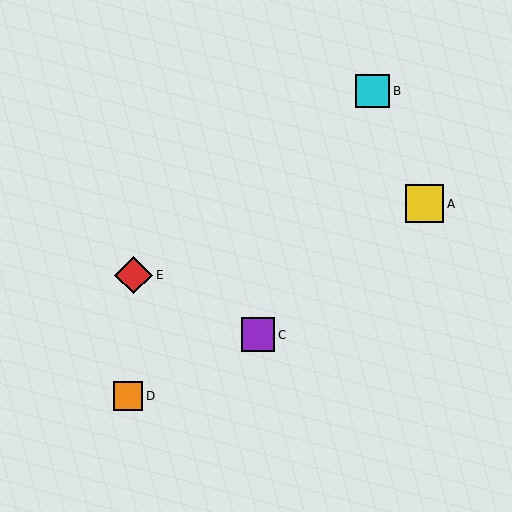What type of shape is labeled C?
Shape C is a purple square.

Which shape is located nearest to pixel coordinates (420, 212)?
The yellow square (labeled A) at (425, 204) is nearest to that location.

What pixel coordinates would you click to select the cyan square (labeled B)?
Click at (373, 91) to select the cyan square B.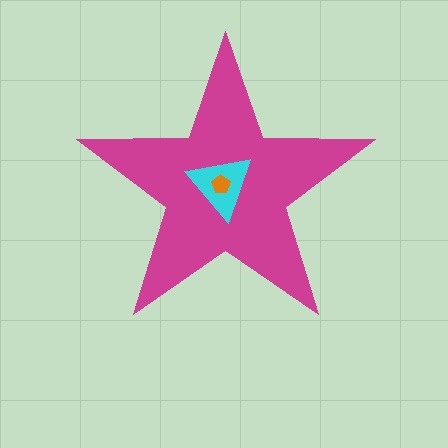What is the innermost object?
The orange pentagon.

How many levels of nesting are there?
3.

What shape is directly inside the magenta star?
The cyan triangle.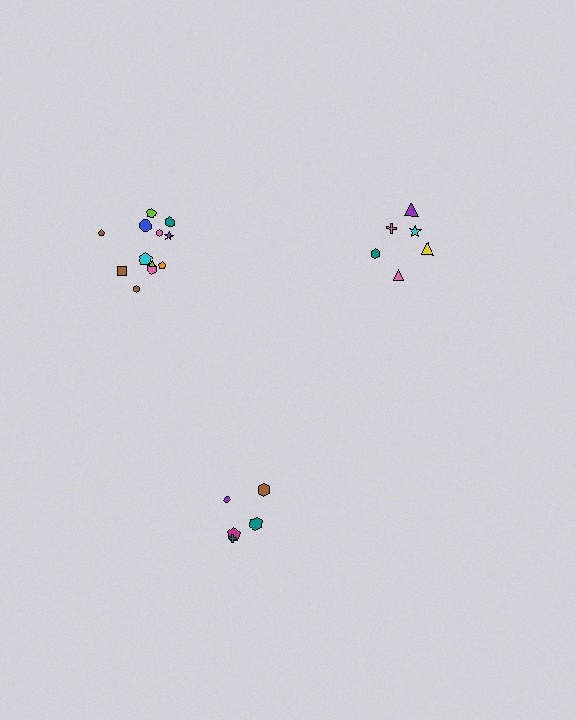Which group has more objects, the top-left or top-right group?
The top-left group.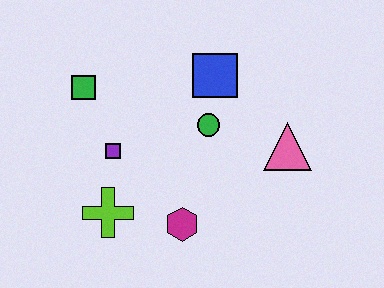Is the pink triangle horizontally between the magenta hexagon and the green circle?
No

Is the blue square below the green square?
No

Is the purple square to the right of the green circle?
No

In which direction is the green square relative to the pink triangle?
The green square is to the left of the pink triangle.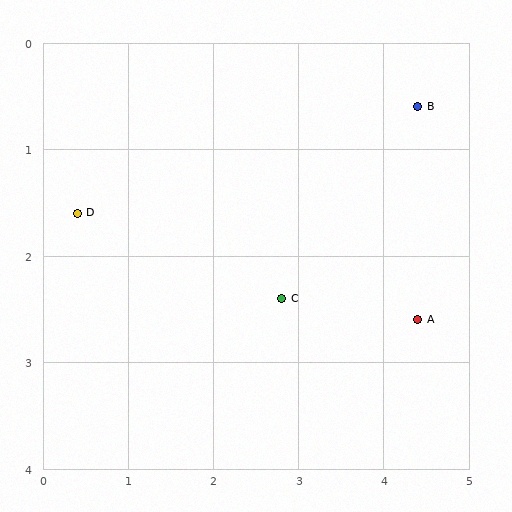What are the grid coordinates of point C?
Point C is at approximately (2.8, 2.4).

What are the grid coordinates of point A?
Point A is at approximately (4.4, 2.6).